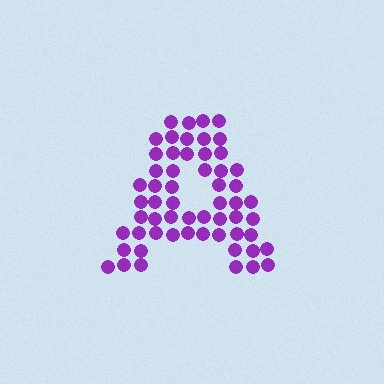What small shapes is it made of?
It is made of small circles.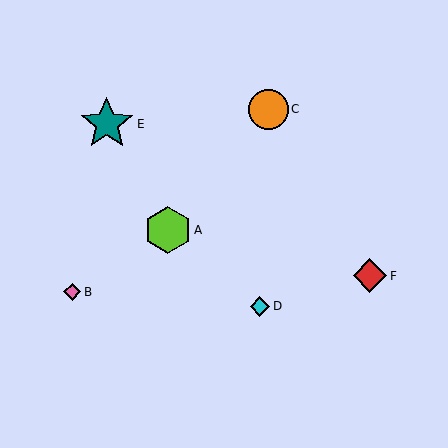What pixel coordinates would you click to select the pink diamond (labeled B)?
Click at (72, 292) to select the pink diamond B.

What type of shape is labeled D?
Shape D is a cyan diamond.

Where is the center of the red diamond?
The center of the red diamond is at (370, 276).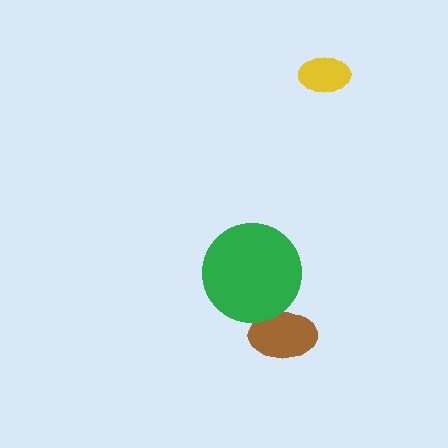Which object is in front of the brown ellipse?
The green circle is in front of the brown ellipse.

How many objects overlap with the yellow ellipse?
0 objects overlap with the yellow ellipse.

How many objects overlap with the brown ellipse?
1 object overlaps with the brown ellipse.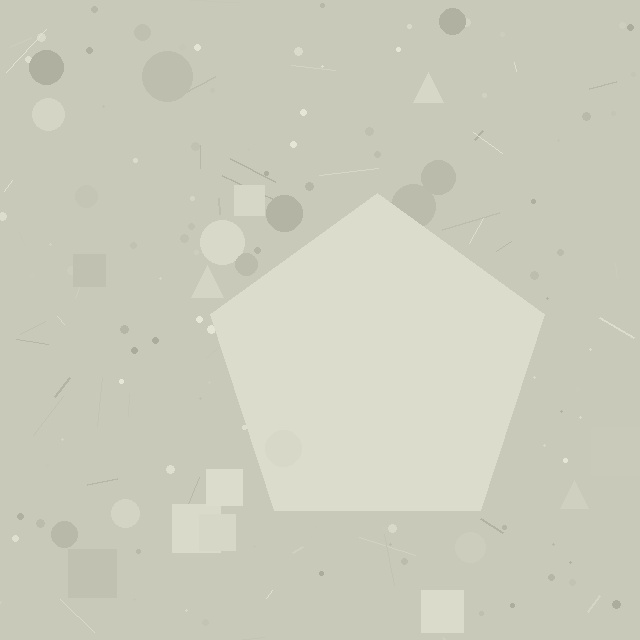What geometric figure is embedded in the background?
A pentagon is embedded in the background.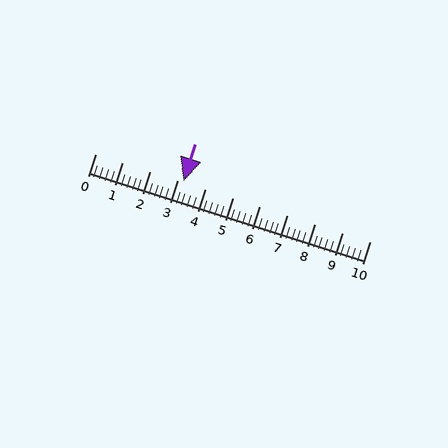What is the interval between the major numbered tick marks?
The major tick marks are spaced 1 units apart.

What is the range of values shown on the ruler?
The ruler shows values from 0 to 10.